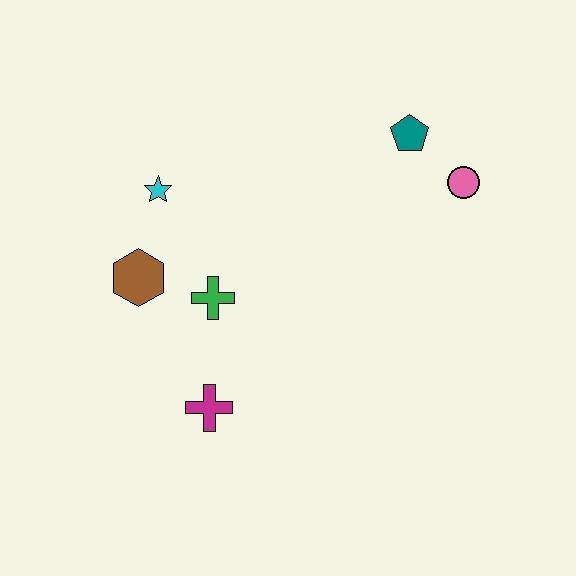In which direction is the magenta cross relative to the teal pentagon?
The magenta cross is below the teal pentagon.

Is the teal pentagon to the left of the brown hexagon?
No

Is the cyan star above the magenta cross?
Yes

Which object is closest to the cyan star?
The brown hexagon is closest to the cyan star.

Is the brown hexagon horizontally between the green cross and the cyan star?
No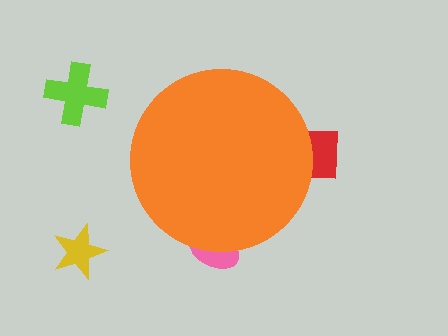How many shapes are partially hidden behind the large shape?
2 shapes are partially hidden.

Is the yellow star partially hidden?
No, the yellow star is fully visible.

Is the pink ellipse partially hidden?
Yes, the pink ellipse is partially hidden behind the orange circle.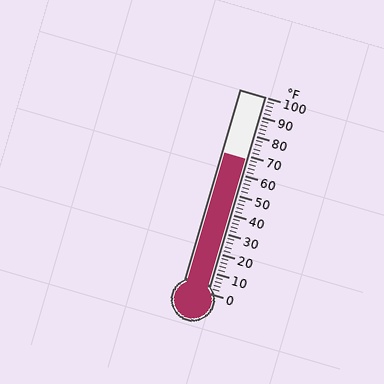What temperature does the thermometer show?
The thermometer shows approximately 68°F.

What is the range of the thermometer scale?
The thermometer scale ranges from 0°F to 100°F.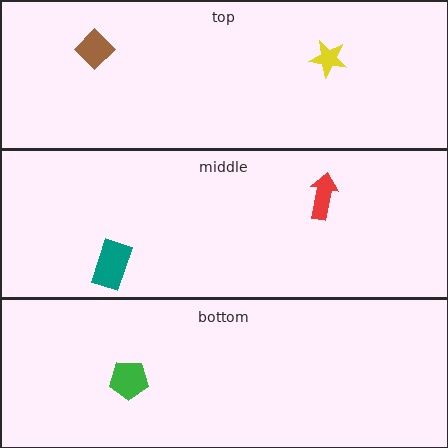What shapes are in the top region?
The brown diamond, the yellow star.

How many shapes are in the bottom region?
1.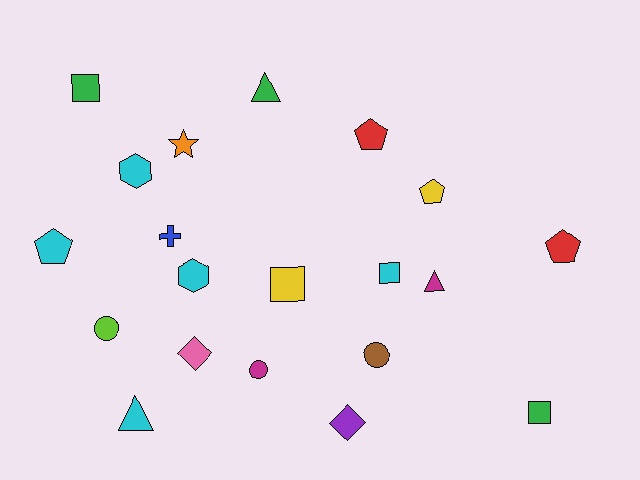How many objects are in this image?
There are 20 objects.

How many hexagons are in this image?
There are 2 hexagons.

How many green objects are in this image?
There are 3 green objects.